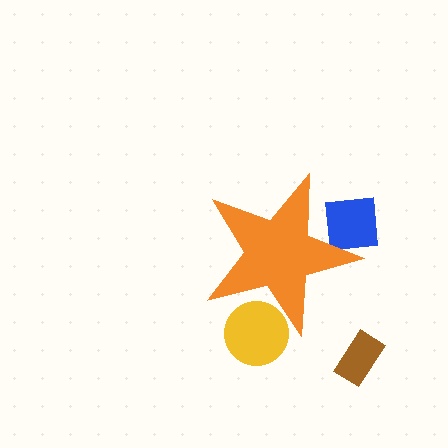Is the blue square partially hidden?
Yes, the blue square is partially hidden behind the orange star.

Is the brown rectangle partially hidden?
No, the brown rectangle is fully visible.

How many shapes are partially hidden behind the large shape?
2 shapes are partially hidden.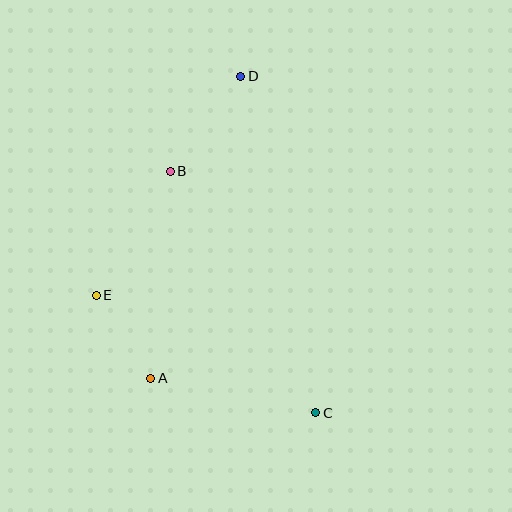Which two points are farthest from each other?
Points C and D are farthest from each other.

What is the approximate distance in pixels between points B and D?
The distance between B and D is approximately 118 pixels.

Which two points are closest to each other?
Points A and E are closest to each other.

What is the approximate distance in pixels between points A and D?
The distance between A and D is approximately 315 pixels.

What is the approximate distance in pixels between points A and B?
The distance between A and B is approximately 208 pixels.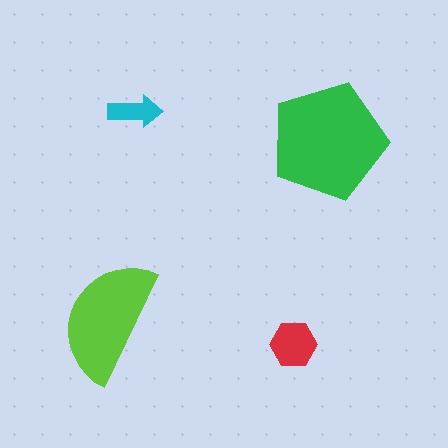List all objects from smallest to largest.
The cyan arrow, the red hexagon, the lime semicircle, the green pentagon.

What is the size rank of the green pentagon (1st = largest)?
1st.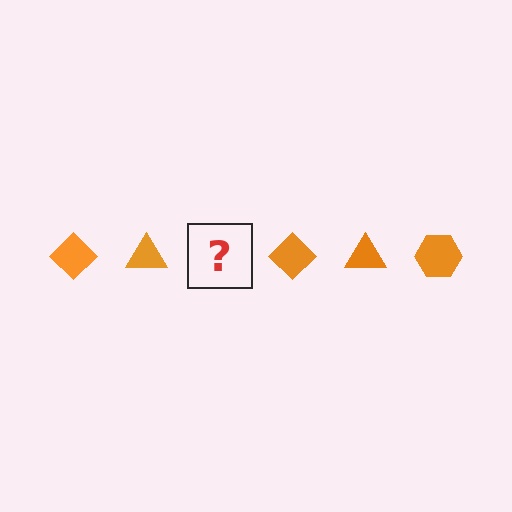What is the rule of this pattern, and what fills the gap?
The rule is that the pattern cycles through diamond, triangle, hexagon shapes in orange. The gap should be filled with an orange hexagon.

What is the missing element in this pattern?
The missing element is an orange hexagon.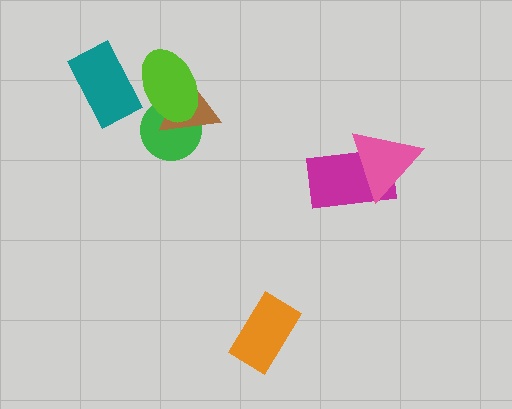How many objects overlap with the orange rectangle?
0 objects overlap with the orange rectangle.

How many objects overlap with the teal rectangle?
1 object overlaps with the teal rectangle.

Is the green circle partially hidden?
Yes, it is partially covered by another shape.